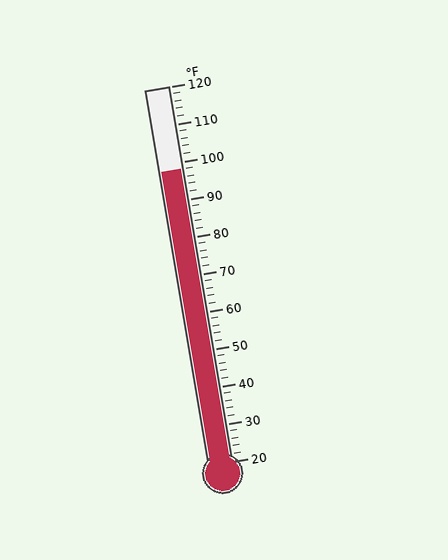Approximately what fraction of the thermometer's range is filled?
The thermometer is filled to approximately 80% of its range.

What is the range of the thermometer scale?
The thermometer scale ranges from 20°F to 120°F.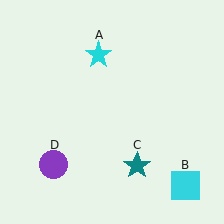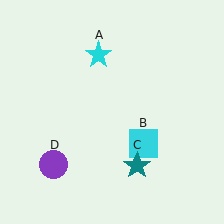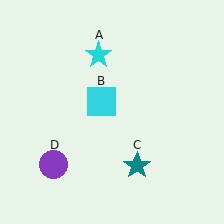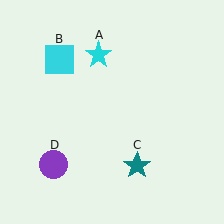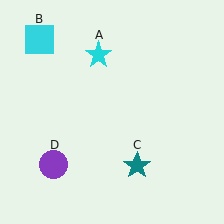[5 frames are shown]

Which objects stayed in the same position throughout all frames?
Cyan star (object A) and teal star (object C) and purple circle (object D) remained stationary.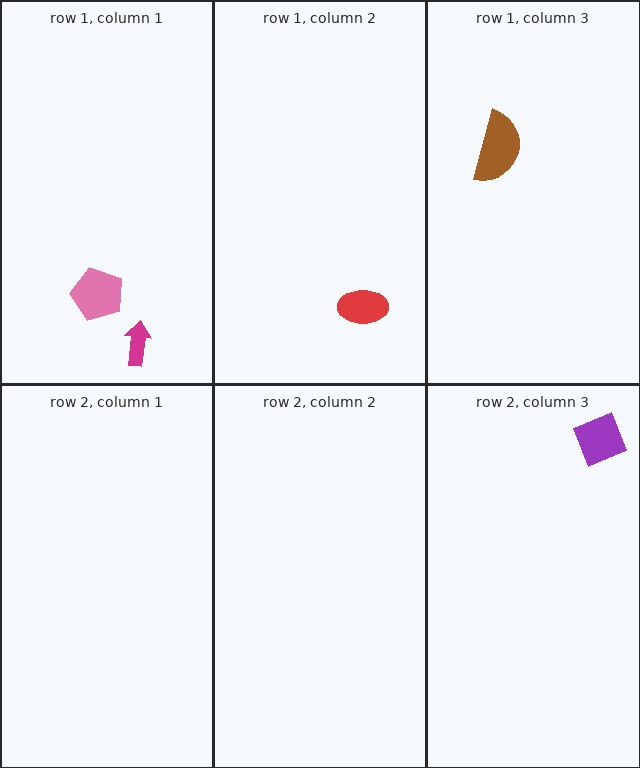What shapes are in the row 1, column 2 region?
The red ellipse.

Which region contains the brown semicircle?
The row 1, column 3 region.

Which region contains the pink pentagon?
The row 1, column 1 region.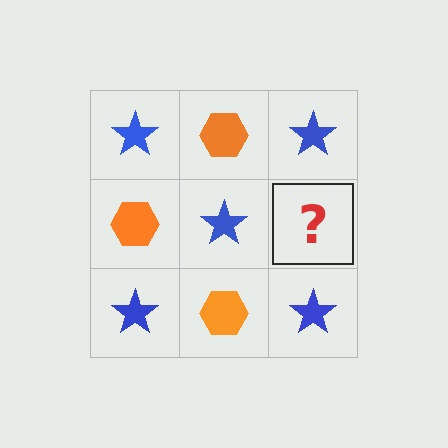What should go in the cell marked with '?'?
The missing cell should contain an orange hexagon.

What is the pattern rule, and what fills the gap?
The rule is that it alternates blue star and orange hexagon in a checkerboard pattern. The gap should be filled with an orange hexagon.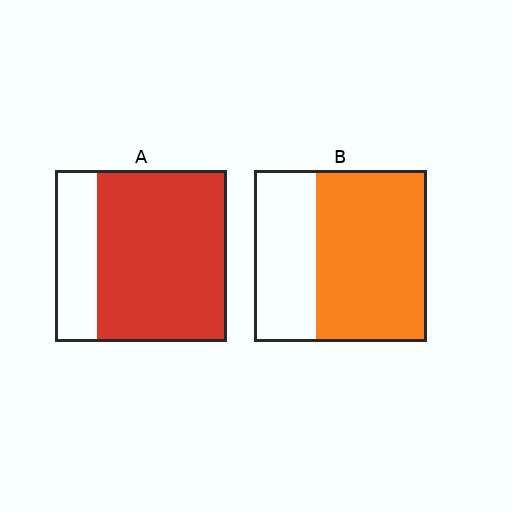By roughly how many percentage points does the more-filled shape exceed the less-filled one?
By roughly 10 percentage points (A over B).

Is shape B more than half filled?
Yes.